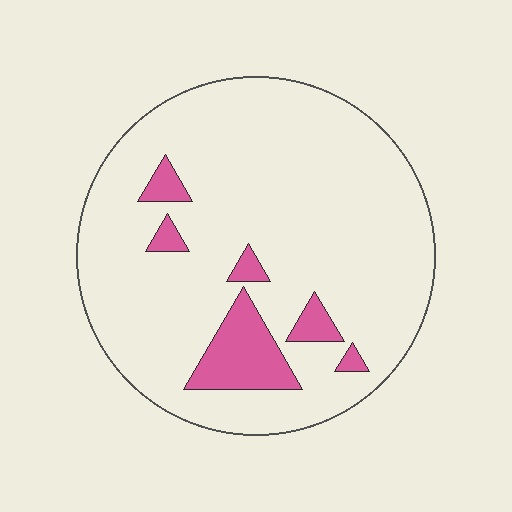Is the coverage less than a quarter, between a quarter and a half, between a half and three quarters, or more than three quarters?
Less than a quarter.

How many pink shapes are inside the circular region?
6.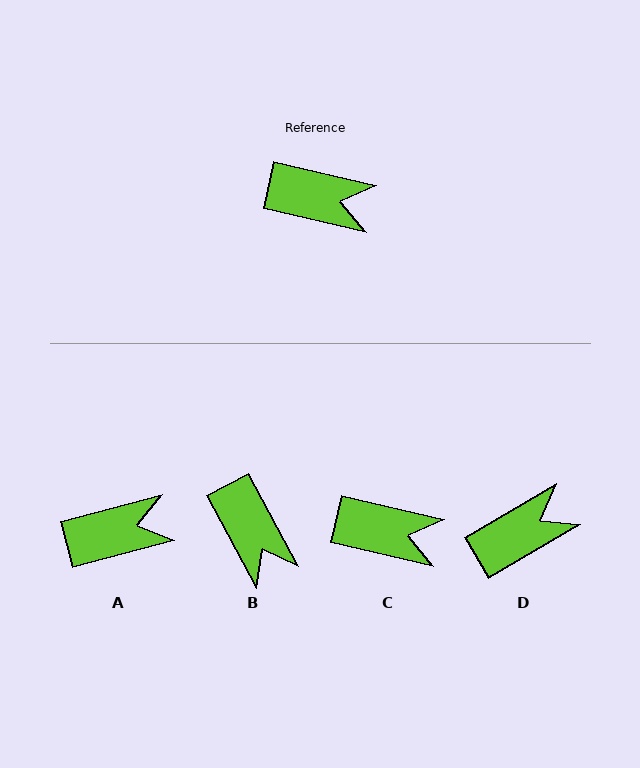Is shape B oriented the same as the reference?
No, it is off by about 49 degrees.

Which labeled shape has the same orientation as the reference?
C.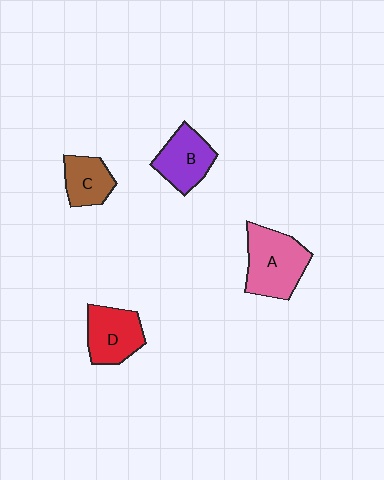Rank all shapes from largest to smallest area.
From largest to smallest: A (pink), D (red), B (purple), C (brown).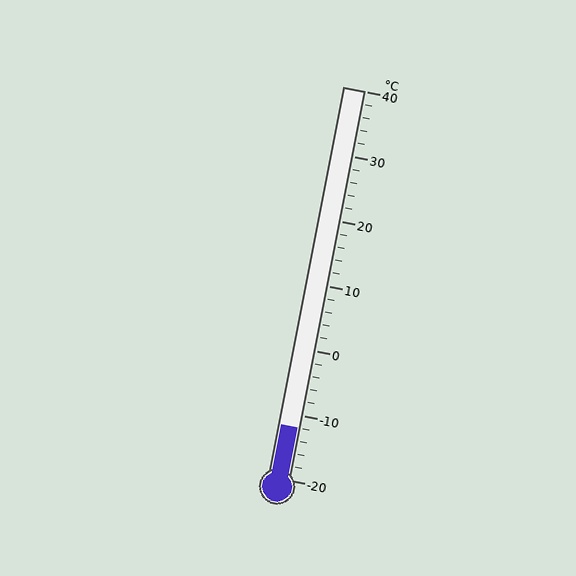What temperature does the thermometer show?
The thermometer shows approximately -12°C.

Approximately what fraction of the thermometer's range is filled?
The thermometer is filled to approximately 15% of its range.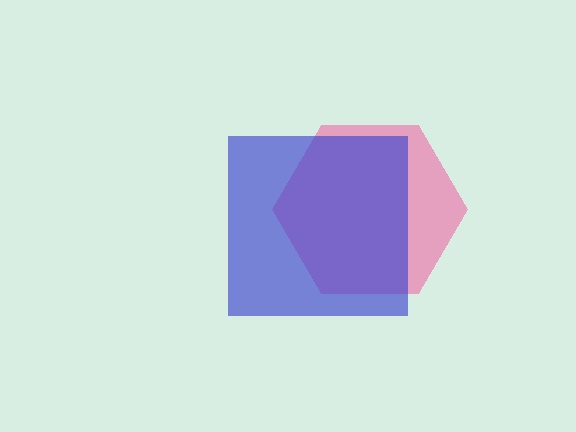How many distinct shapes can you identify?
There are 2 distinct shapes: a pink hexagon, a blue square.